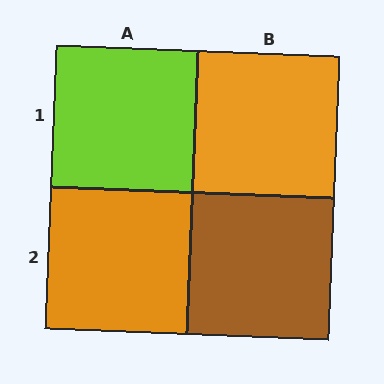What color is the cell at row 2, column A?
Orange.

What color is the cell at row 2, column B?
Brown.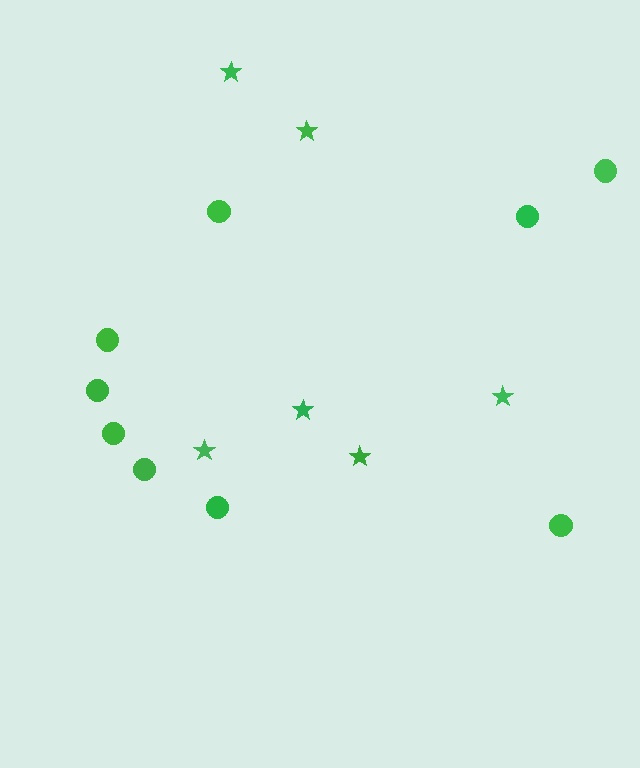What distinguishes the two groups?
There are 2 groups: one group of circles (9) and one group of stars (6).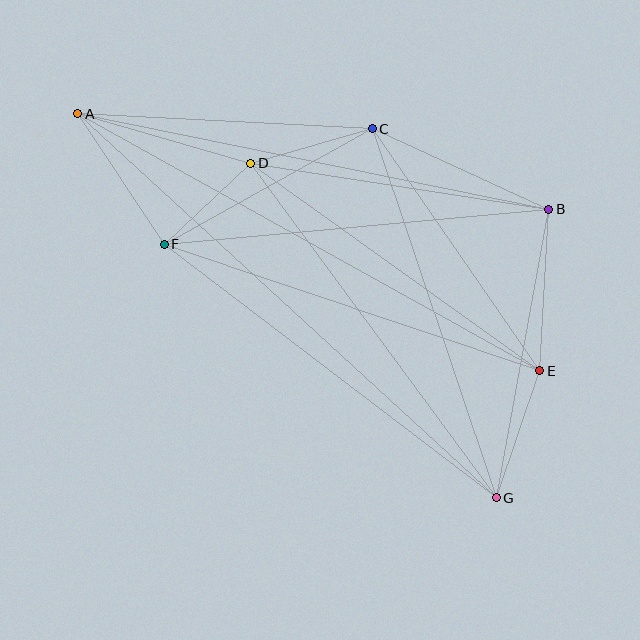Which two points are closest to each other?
Points D and F are closest to each other.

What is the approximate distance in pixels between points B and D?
The distance between B and D is approximately 302 pixels.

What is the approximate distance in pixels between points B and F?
The distance between B and F is approximately 386 pixels.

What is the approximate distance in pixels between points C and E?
The distance between C and E is approximately 294 pixels.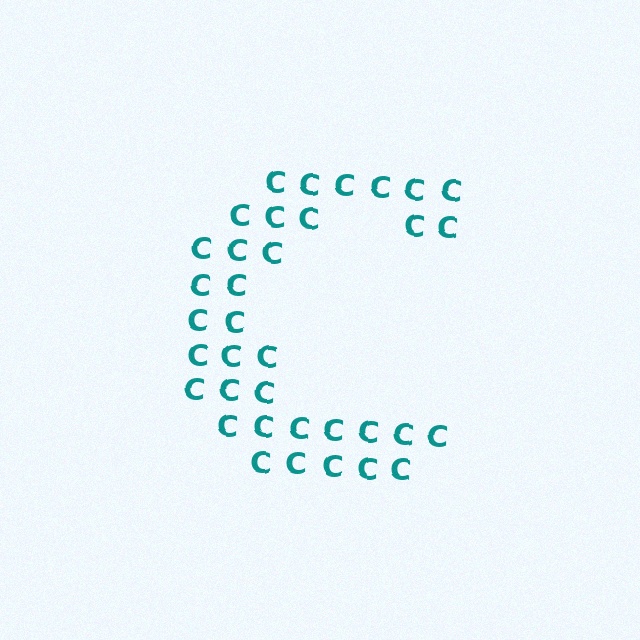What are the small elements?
The small elements are letter C's.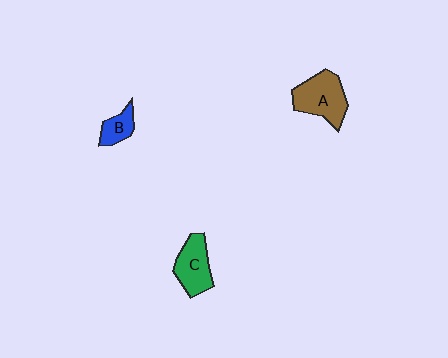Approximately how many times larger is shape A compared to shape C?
Approximately 1.2 times.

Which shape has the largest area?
Shape A (brown).